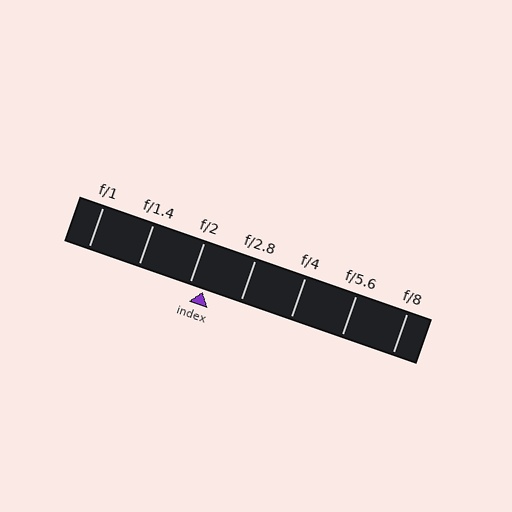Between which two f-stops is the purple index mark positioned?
The index mark is between f/2 and f/2.8.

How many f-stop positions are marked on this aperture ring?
There are 7 f-stop positions marked.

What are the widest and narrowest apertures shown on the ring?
The widest aperture shown is f/1 and the narrowest is f/8.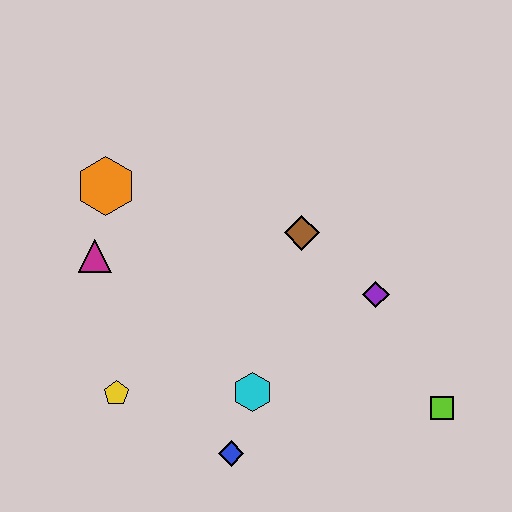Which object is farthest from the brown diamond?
The yellow pentagon is farthest from the brown diamond.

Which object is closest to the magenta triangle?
The orange hexagon is closest to the magenta triangle.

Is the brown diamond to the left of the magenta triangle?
No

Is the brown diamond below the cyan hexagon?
No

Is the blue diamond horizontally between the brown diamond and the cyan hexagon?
No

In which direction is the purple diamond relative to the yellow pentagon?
The purple diamond is to the right of the yellow pentagon.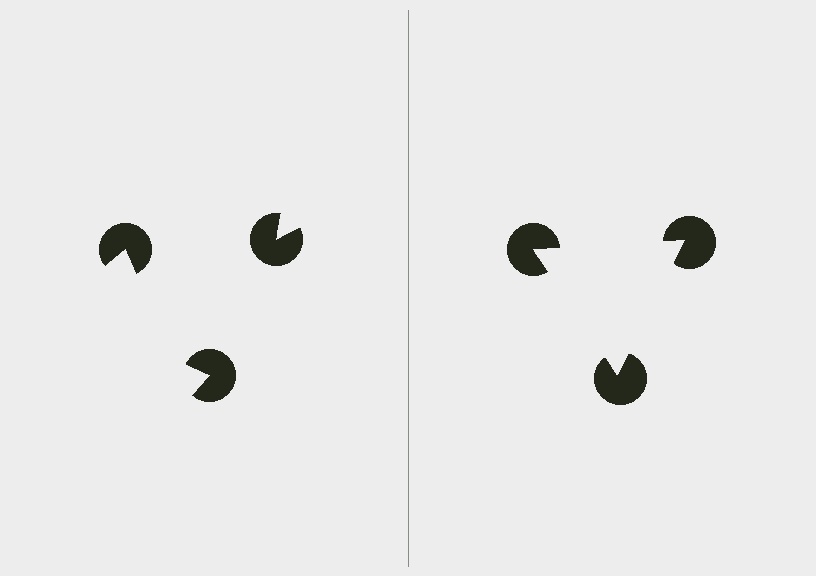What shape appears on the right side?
An illusory triangle.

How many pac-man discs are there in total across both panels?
6 — 3 on each side.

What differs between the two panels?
The pac-man discs are positioned identically on both sides; only the wedge orientations differ. On the right they align to a triangle; on the left they are misaligned.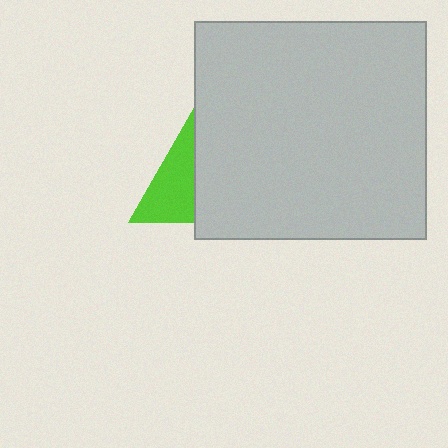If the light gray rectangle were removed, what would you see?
You would see the complete lime triangle.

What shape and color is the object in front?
The object in front is a light gray rectangle.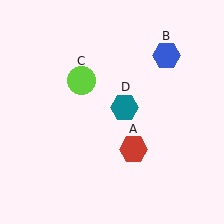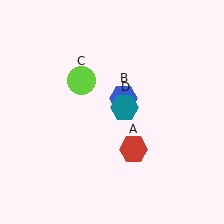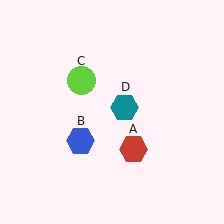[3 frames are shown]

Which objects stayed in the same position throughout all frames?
Red hexagon (object A) and lime circle (object C) and teal hexagon (object D) remained stationary.